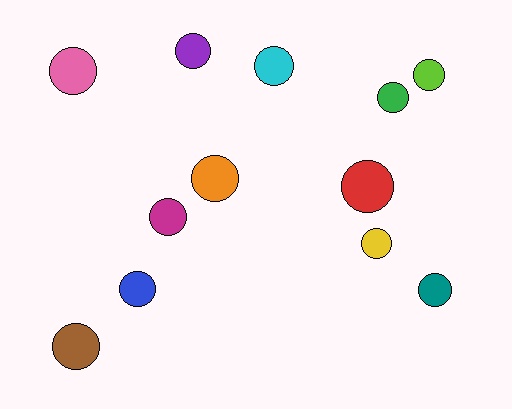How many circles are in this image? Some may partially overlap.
There are 12 circles.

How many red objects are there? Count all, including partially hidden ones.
There is 1 red object.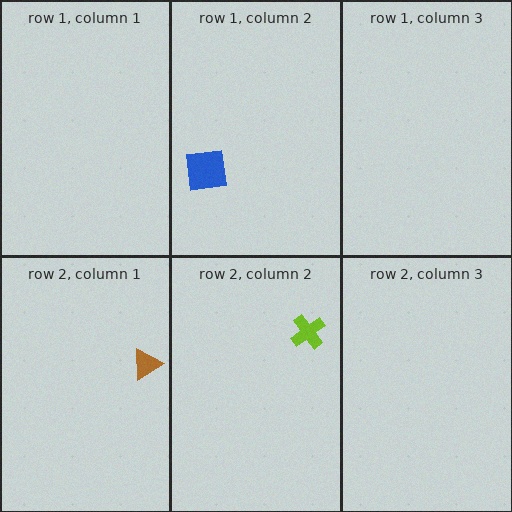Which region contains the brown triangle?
The row 2, column 1 region.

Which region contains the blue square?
The row 1, column 2 region.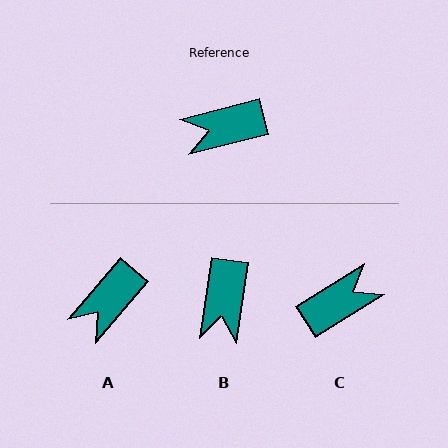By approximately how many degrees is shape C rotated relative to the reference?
Approximately 163 degrees clockwise.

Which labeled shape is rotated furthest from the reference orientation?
C, about 163 degrees away.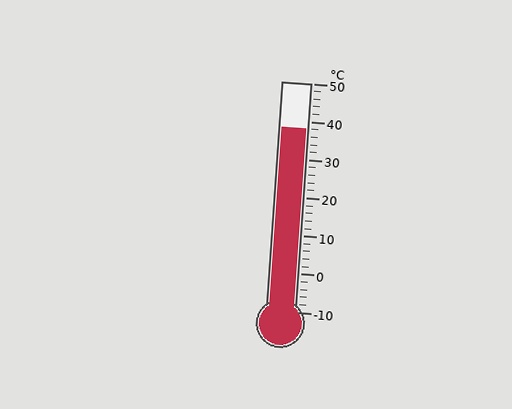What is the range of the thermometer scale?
The thermometer scale ranges from -10°C to 50°C.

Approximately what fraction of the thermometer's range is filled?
The thermometer is filled to approximately 80% of its range.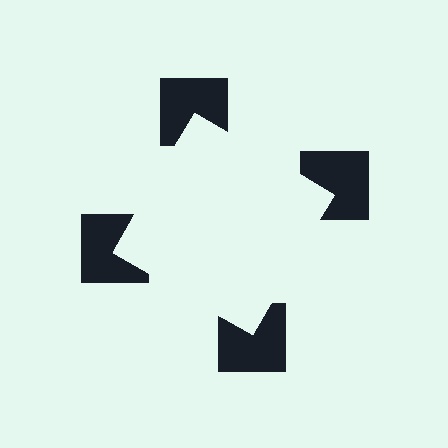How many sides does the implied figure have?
4 sides.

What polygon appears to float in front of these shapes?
An illusory square — its edges are inferred from the aligned wedge cuts in the notched squares, not physically drawn.